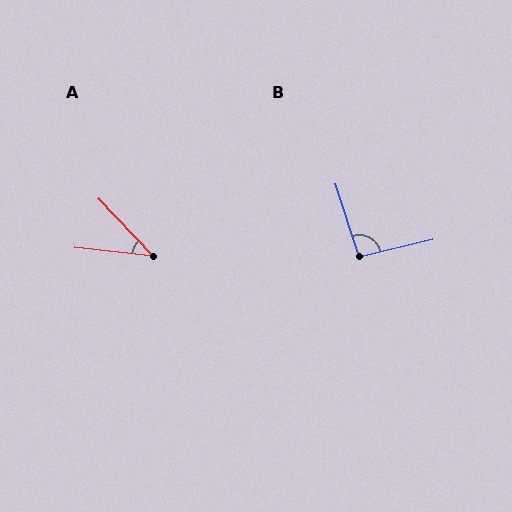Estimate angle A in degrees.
Approximately 40 degrees.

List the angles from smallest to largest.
A (40°), B (94°).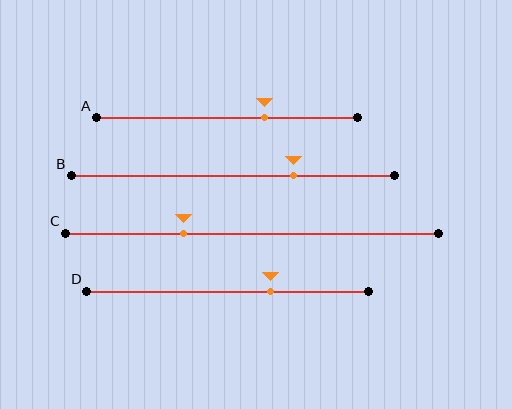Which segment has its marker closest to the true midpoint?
Segment A has its marker closest to the true midpoint.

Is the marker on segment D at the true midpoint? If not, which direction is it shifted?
No, the marker on segment D is shifted to the right by about 15% of the segment length.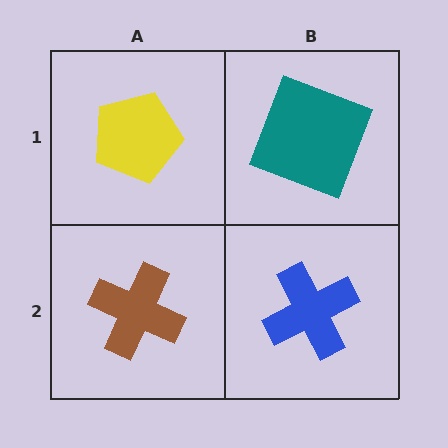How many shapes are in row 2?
2 shapes.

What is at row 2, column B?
A blue cross.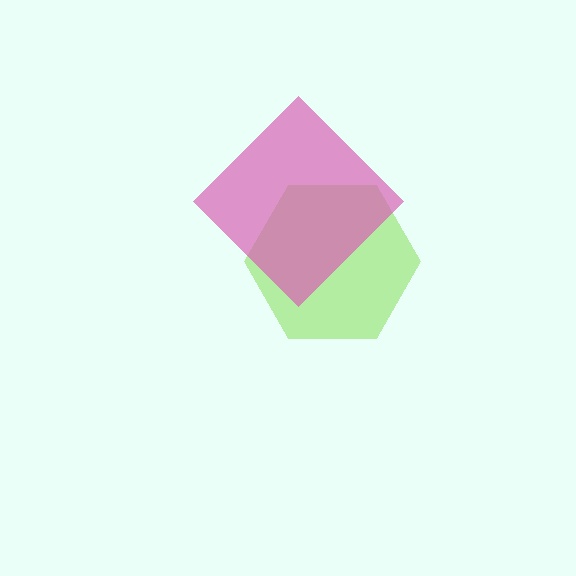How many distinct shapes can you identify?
There are 2 distinct shapes: a lime hexagon, a pink diamond.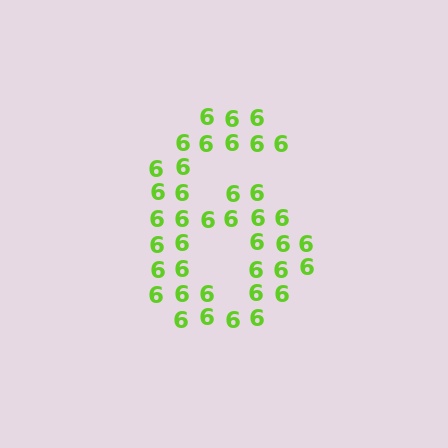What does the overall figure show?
The overall figure shows the digit 6.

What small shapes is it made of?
It is made of small digit 6's.